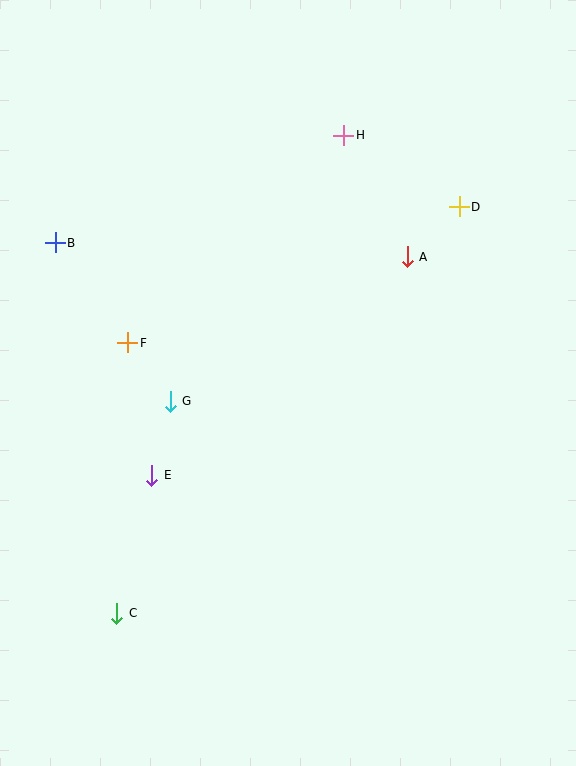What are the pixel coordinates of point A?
Point A is at (407, 257).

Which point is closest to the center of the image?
Point G at (170, 401) is closest to the center.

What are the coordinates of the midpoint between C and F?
The midpoint between C and F is at (122, 478).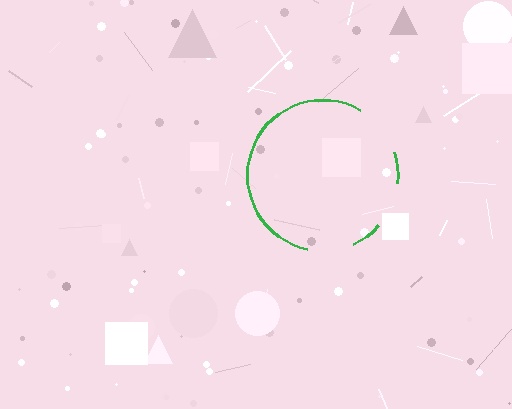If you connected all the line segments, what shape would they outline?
They would outline a circle.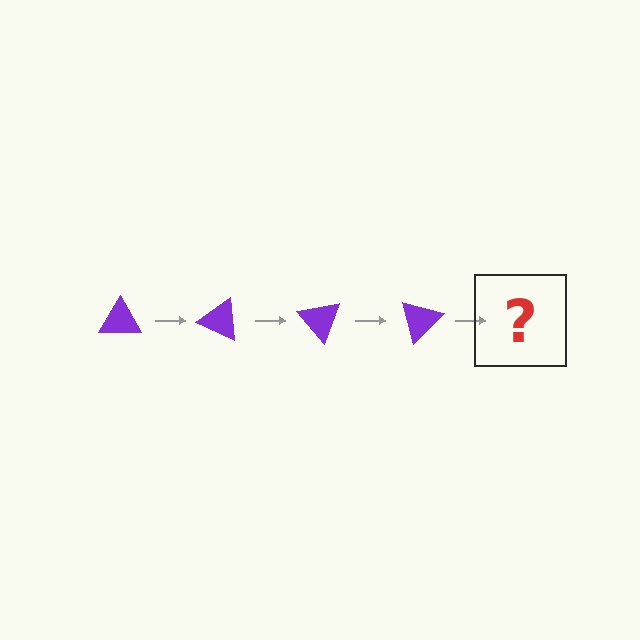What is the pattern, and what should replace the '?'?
The pattern is that the triangle rotates 25 degrees each step. The '?' should be a purple triangle rotated 100 degrees.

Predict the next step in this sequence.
The next step is a purple triangle rotated 100 degrees.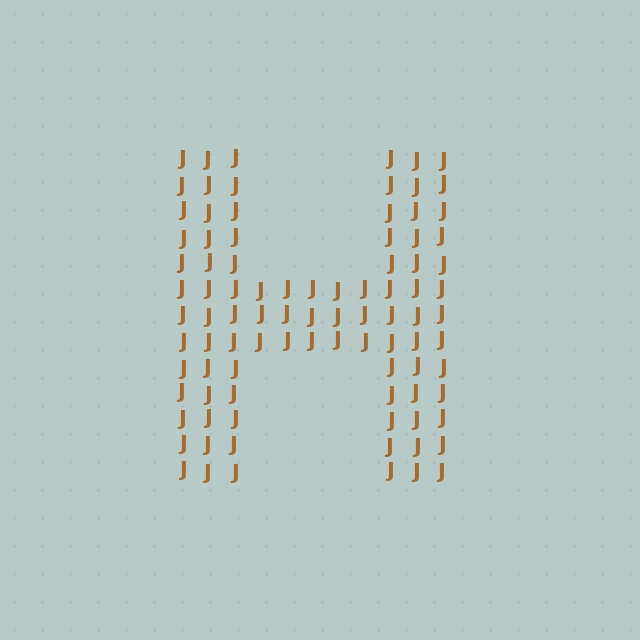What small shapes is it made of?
It is made of small letter J's.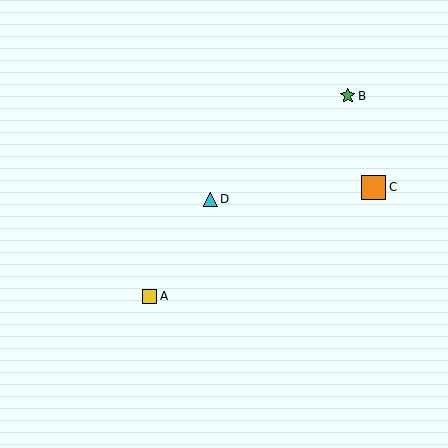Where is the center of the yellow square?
The center of the yellow square is at (150, 296).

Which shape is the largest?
The orange square (labeled C) is the largest.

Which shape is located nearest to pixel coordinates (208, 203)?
The cyan triangle (labeled D) at (210, 199) is nearest to that location.